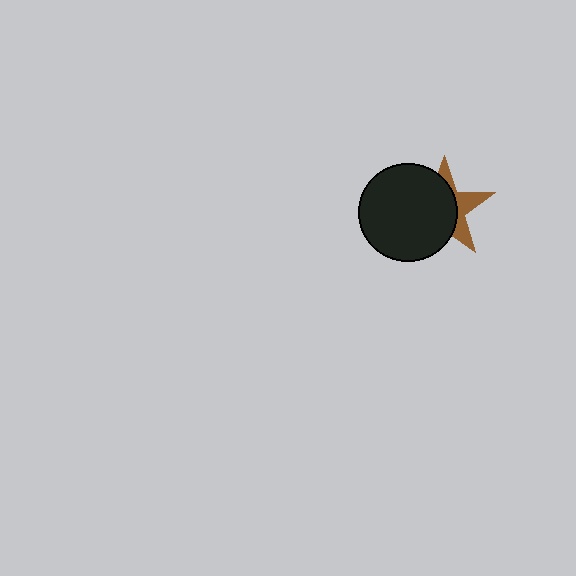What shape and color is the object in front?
The object in front is a black circle.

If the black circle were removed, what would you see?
You would see the complete brown star.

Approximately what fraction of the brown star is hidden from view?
Roughly 64% of the brown star is hidden behind the black circle.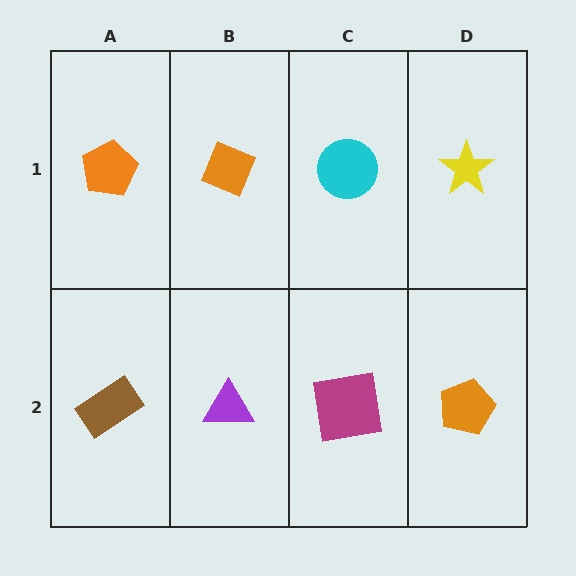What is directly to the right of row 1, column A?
An orange diamond.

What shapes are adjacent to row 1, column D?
An orange pentagon (row 2, column D), a cyan circle (row 1, column C).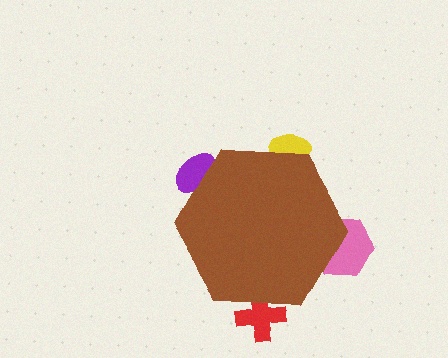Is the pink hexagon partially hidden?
Yes, the pink hexagon is partially hidden behind the brown hexagon.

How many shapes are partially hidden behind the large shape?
4 shapes are partially hidden.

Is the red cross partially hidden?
Yes, the red cross is partially hidden behind the brown hexagon.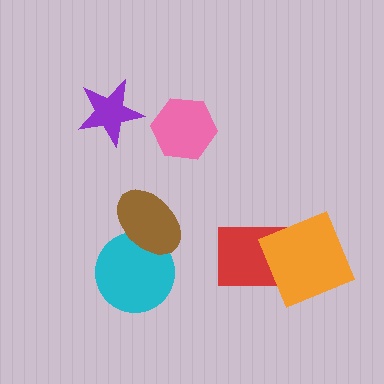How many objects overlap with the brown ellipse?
1 object overlaps with the brown ellipse.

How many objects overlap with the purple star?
0 objects overlap with the purple star.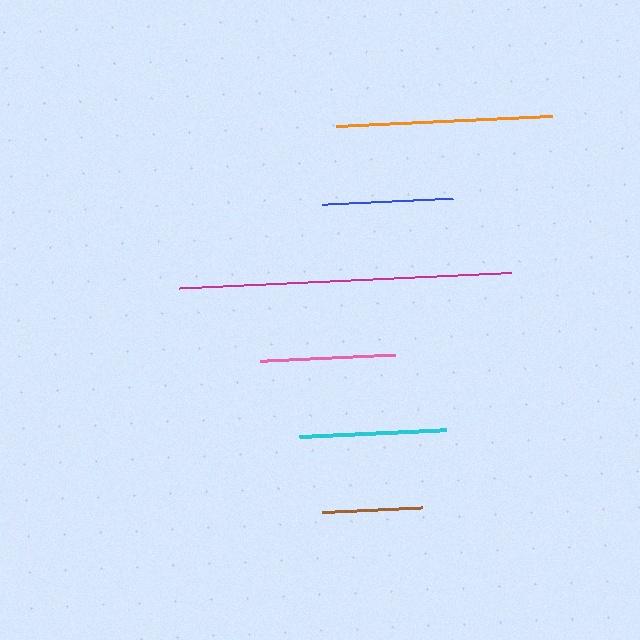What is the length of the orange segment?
The orange segment is approximately 216 pixels long.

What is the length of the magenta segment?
The magenta segment is approximately 332 pixels long.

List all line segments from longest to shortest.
From longest to shortest: magenta, orange, cyan, pink, blue, brown.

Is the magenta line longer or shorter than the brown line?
The magenta line is longer than the brown line.